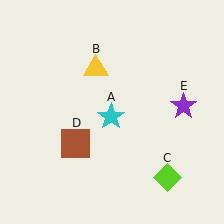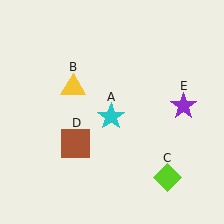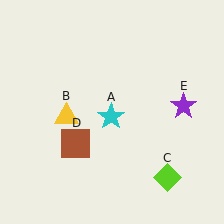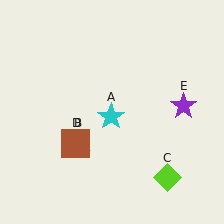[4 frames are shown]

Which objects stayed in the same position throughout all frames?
Cyan star (object A) and lime diamond (object C) and brown square (object D) and purple star (object E) remained stationary.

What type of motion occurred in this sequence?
The yellow triangle (object B) rotated counterclockwise around the center of the scene.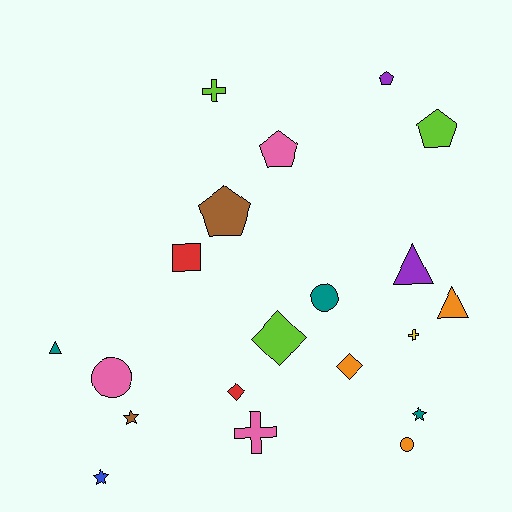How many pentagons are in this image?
There are 4 pentagons.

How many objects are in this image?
There are 20 objects.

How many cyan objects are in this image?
There are no cyan objects.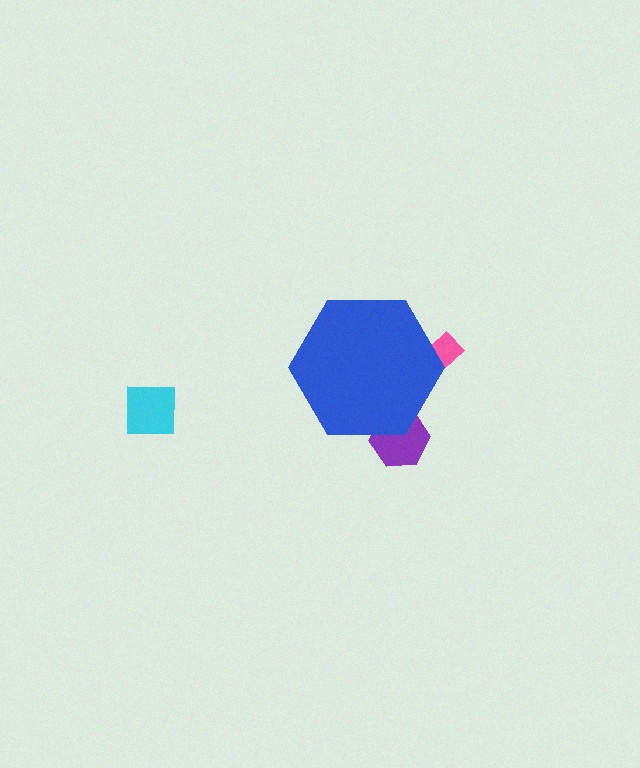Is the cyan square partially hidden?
No, the cyan square is fully visible.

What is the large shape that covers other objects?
A blue hexagon.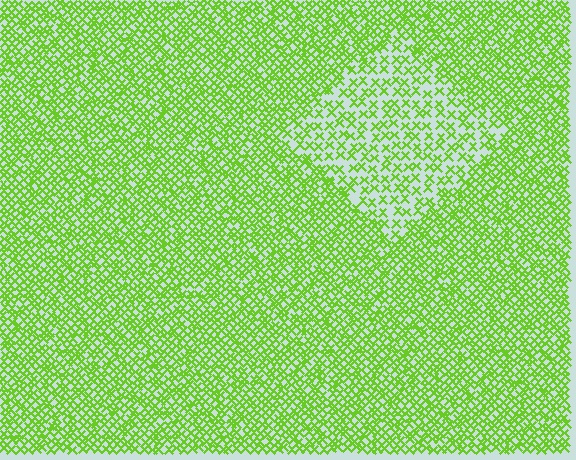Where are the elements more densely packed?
The elements are more densely packed outside the diamond boundary.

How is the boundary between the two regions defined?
The boundary is defined by a change in element density (approximately 1.9x ratio). All elements are the same color, size, and shape.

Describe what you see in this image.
The image contains small lime elements arranged at two different densities. A diamond-shaped region is visible where the elements are less densely packed than the surrounding area.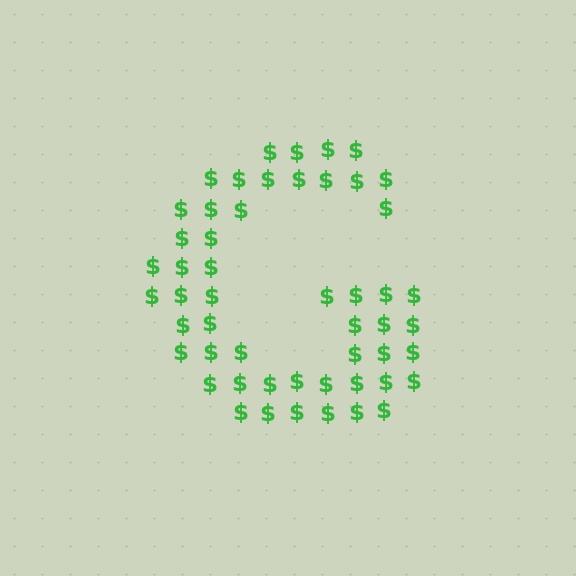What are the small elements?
The small elements are dollar signs.